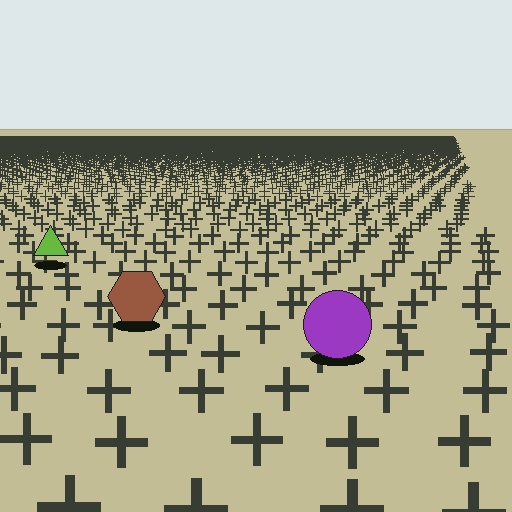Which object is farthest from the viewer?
The lime triangle is farthest from the viewer. It appears smaller and the ground texture around it is denser.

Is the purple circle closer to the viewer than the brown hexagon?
Yes. The purple circle is closer — you can tell from the texture gradient: the ground texture is coarser near it.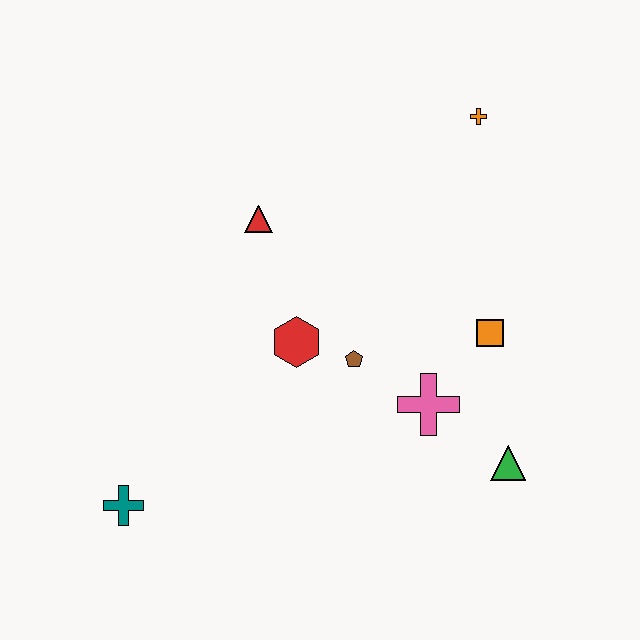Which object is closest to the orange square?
The pink cross is closest to the orange square.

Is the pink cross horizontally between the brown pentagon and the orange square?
Yes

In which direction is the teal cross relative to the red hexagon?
The teal cross is to the left of the red hexagon.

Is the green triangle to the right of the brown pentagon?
Yes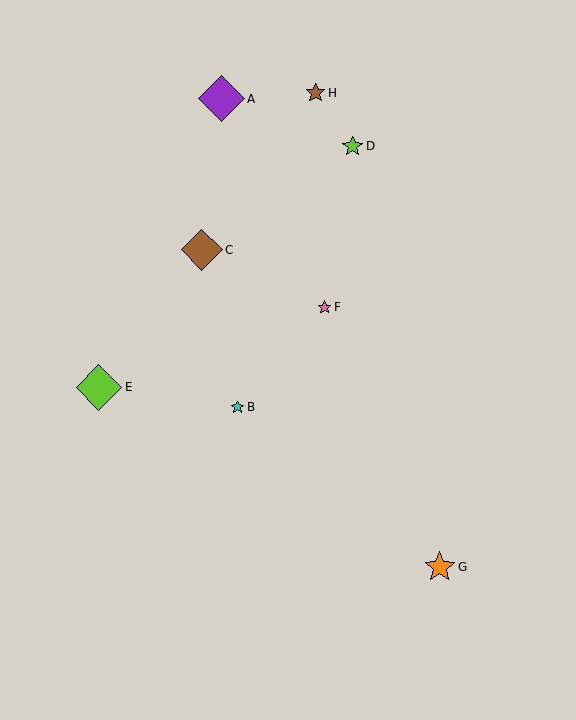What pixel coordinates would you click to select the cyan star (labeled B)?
Click at (238, 407) to select the cyan star B.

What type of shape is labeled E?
Shape E is a lime diamond.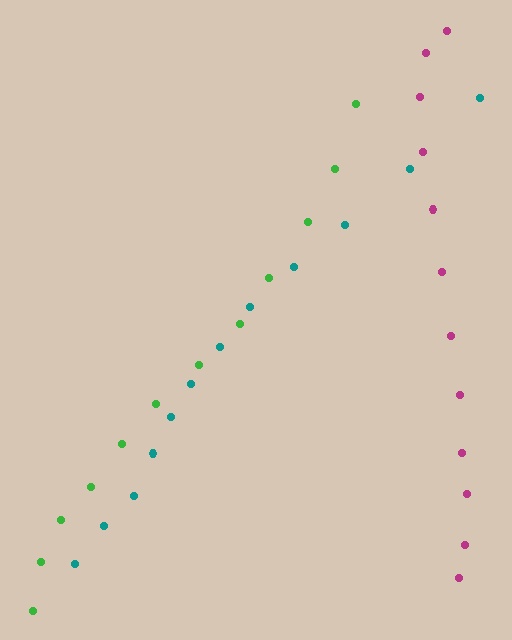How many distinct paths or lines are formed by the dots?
There are 3 distinct paths.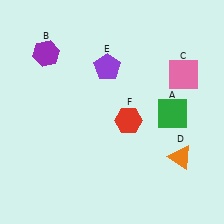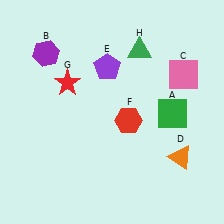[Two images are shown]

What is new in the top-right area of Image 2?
A green triangle (H) was added in the top-right area of Image 2.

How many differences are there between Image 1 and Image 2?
There are 2 differences between the two images.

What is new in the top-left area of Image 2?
A red star (G) was added in the top-left area of Image 2.